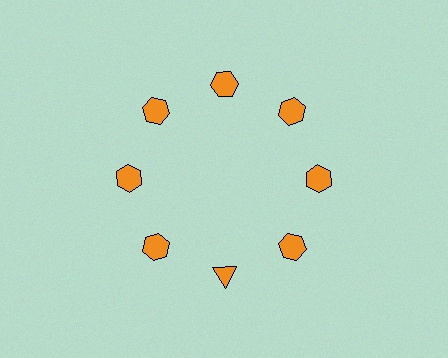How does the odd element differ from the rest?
It has a different shape: triangle instead of hexagon.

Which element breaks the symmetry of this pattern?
The orange triangle at roughly the 6 o'clock position breaks the symmetry. All other shapes are orange hexagons.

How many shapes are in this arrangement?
There are 8 shapes arranged in a ring pattern.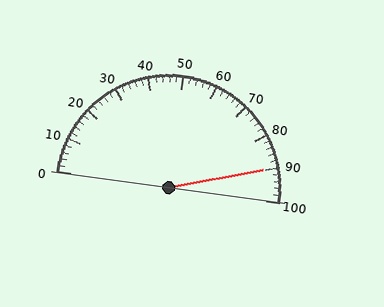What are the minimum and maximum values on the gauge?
The gauge ranges from 0 to 100.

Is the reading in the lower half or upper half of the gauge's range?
The reading is in the upper half of the range (0 to 100).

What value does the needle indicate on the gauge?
The needle indicates approximately 90.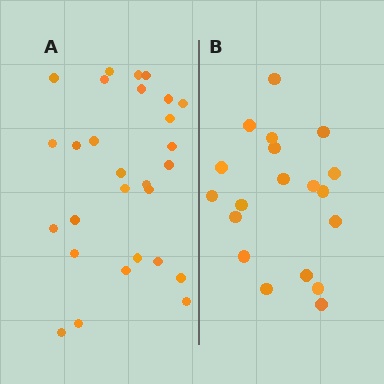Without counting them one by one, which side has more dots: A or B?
Region A (the left region) has more dots.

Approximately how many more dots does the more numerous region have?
Region A has roughly 8 or so more dots than region B.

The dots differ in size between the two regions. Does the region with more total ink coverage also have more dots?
No. Region B has more total ink coverage because its dots are larger, but region A actually contains more individual dots. Total area can be misleading — the number of items is what matters here.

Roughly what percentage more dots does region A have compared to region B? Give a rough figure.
About 45% more.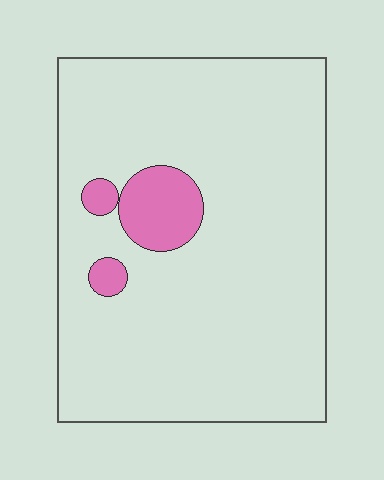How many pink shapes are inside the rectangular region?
3.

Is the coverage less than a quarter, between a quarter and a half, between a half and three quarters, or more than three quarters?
Less than a quarter.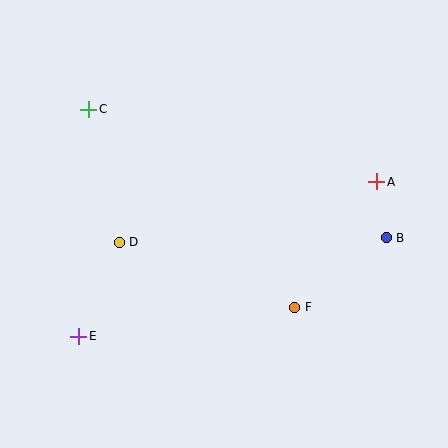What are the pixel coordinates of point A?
Point A is at (377, 182).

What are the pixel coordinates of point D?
Point D is at (119, 242).